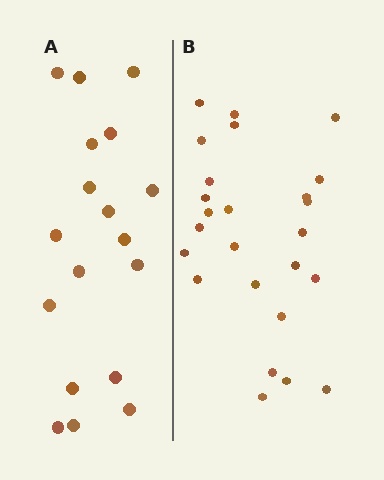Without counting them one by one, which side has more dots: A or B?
Region B (the right region) has more dots.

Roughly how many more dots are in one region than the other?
Region B has roughly 8 or so more dots than region A.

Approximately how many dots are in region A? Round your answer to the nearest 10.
About 20 dots. (The exact count is 18, which rounds to 20.)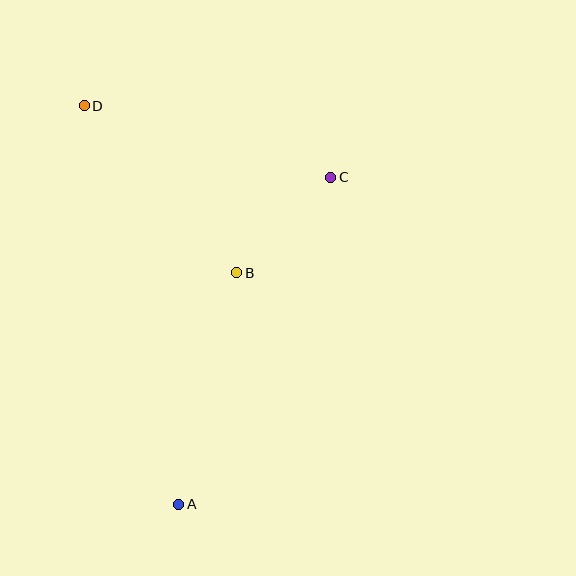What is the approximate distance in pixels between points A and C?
The distance between A and C is approximately 360 pixels.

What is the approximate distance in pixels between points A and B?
The distance between A and B is approximately 239 pixels.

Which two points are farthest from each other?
Points A and D are farthest from each other.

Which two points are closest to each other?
Points B and C are closest to each other.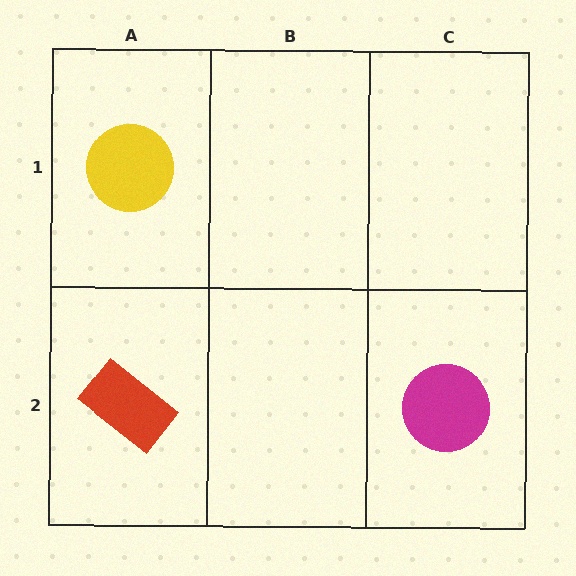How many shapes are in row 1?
1 shape.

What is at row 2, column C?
A magenta circle.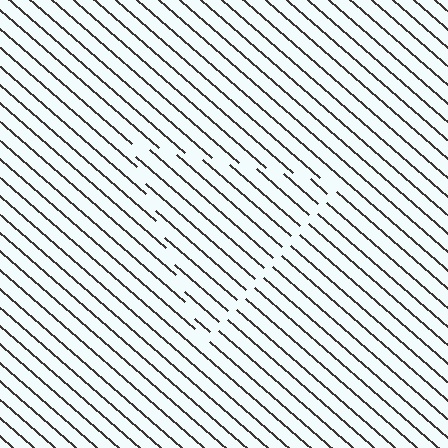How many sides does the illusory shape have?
3 sides — the line-ends trace a triangle.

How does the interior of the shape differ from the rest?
The interior of the shape contains the same grating, shifted by half a period — the contour is defined by the phase discontinuity where line-ends from the inner and outer gratings abut.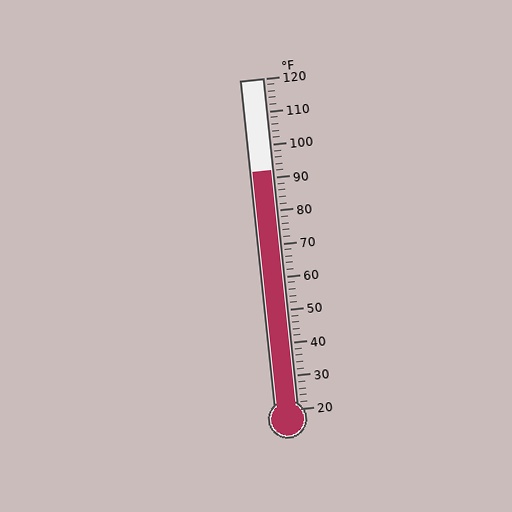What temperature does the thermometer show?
The thermometer shows approximately 92°F.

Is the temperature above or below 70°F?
The temperature is above 70°F.